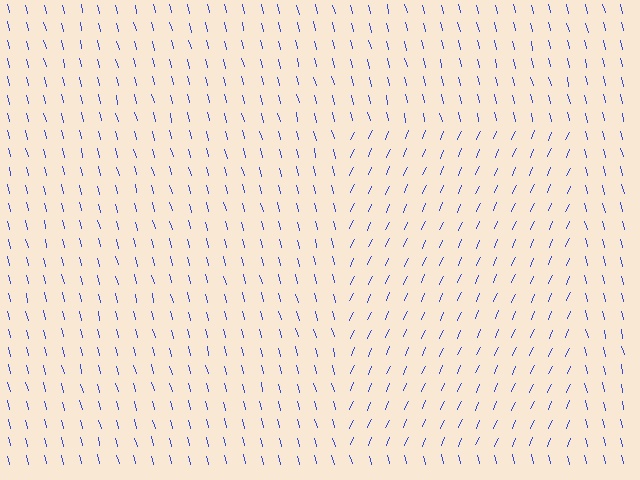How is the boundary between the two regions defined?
The boundary is defined purely by a change in line orientation (approximately 38 degrees difference). All lines are the same color and thickness.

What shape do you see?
I see a rectangle.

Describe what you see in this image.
The image is filled with small blue line segments. A rectangle region in the image has lines oriented differently from the surrounding lines, creating a visible texture boundary.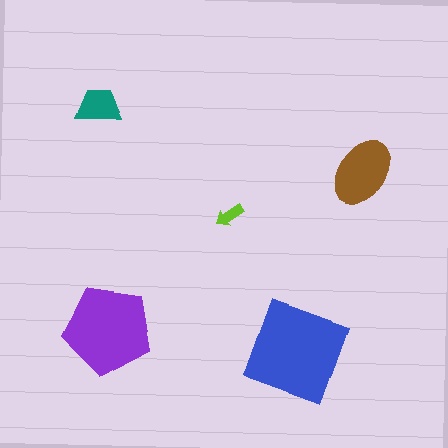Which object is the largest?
The blue diamond.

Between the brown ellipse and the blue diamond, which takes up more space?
The blue diamond.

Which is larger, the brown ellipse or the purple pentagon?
The purple pentagon.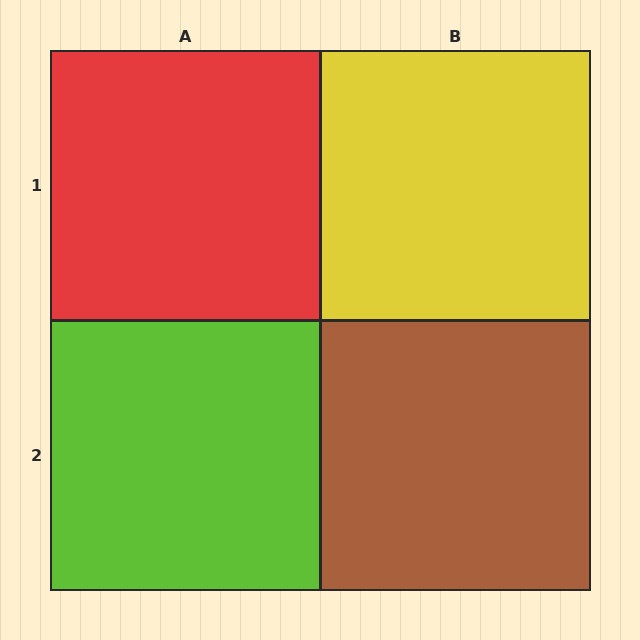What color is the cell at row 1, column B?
Yellow.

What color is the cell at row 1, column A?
Red.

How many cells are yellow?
1 cell is yellow.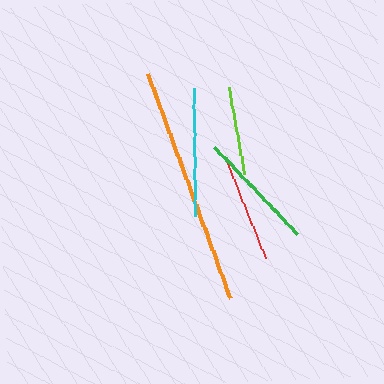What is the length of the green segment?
The green segment is approximately 119 pixels long.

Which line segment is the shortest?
The lime line is the shortest at approximately 88 pixels.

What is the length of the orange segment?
The orange segment is approximately 240 pixels long.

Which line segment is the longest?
The orange line is the longest at approximately 240 pixels.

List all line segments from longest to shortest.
From longest to shortest: orange, cyan, green, red, lime.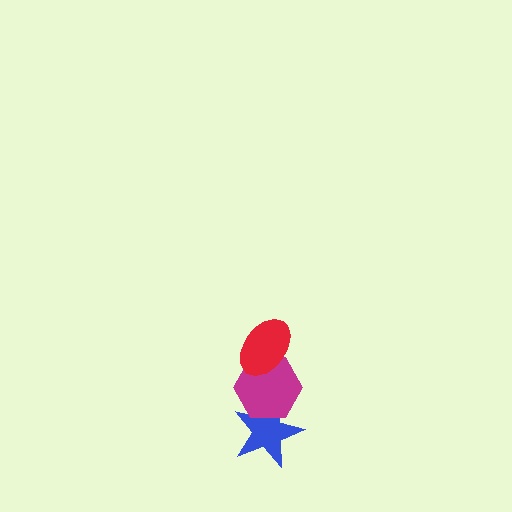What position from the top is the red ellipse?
The red ellipse is 1st from the top.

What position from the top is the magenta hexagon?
The magenta hexagon is 2nd from the top.